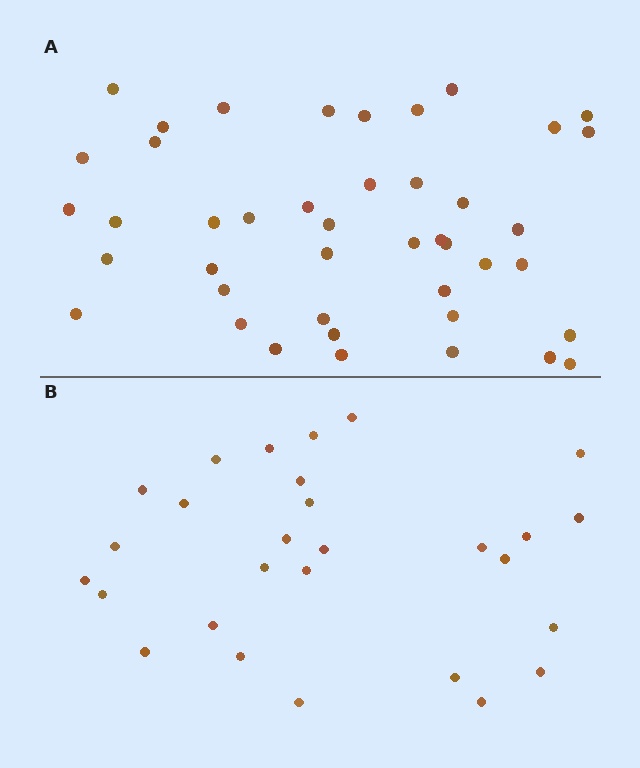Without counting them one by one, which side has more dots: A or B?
Region A (the top region) has more dots.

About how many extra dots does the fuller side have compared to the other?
Region A has approximately 15 more dots than region B.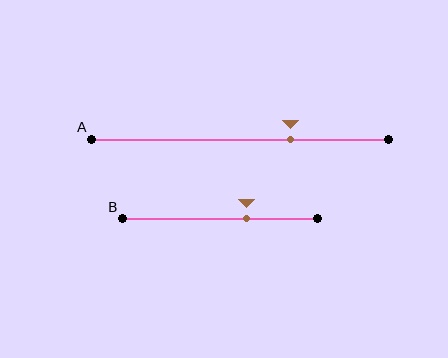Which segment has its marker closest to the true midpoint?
Segment B has its marker closest to the true midpoint.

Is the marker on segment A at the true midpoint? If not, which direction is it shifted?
No, the marker on segment A is shifted to the right by about 17% of the segment length.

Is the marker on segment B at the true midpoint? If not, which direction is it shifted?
No, the marker on segment B is shifted to the right by about 14% of the segment length.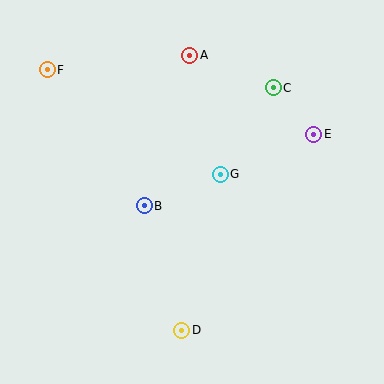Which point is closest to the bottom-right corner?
Point D is closest to the bottom-right corner.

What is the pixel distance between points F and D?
The distance between F and D is 293 pixels.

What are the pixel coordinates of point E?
Point E is at (314, 134).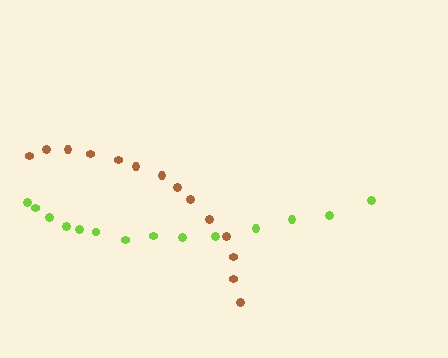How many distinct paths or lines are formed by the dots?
There are 2 distinct paths.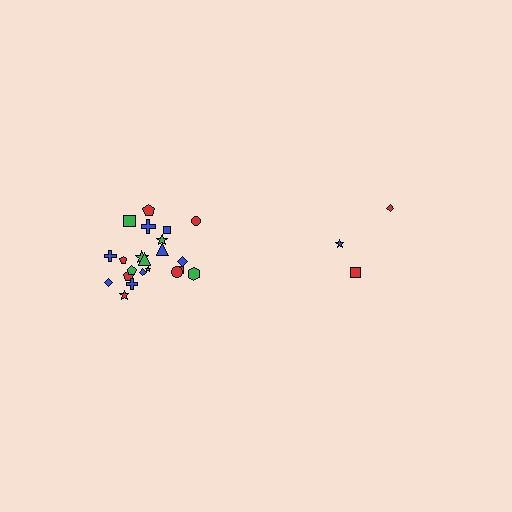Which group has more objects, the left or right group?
The left group.